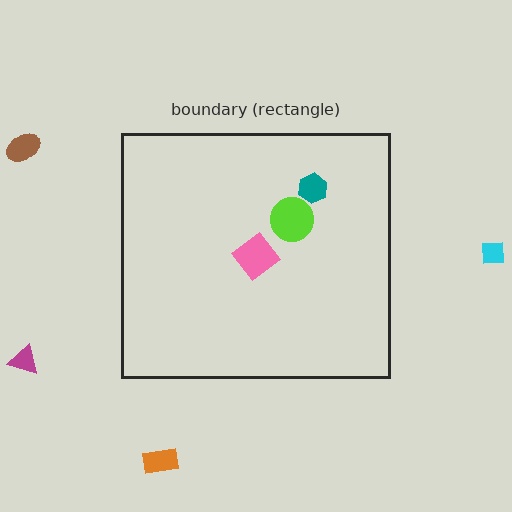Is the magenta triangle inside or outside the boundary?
Outside.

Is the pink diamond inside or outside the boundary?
Inside.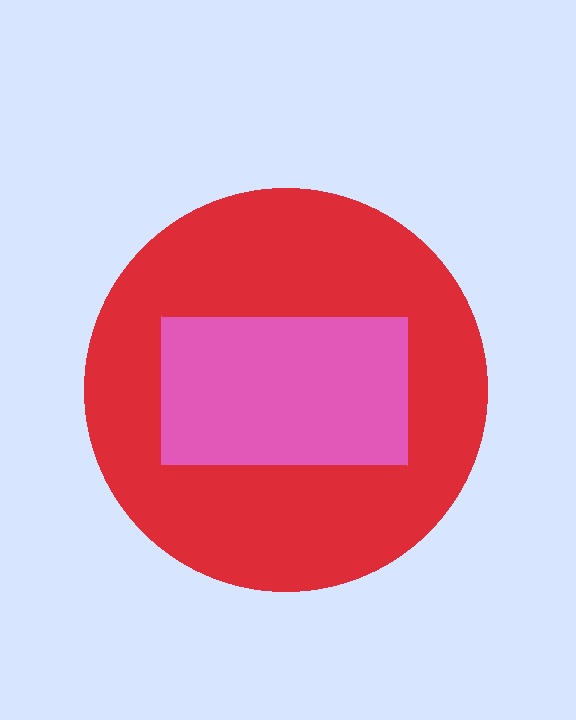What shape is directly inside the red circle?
The pink rectangle.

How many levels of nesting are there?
2.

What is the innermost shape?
The pink rectangle.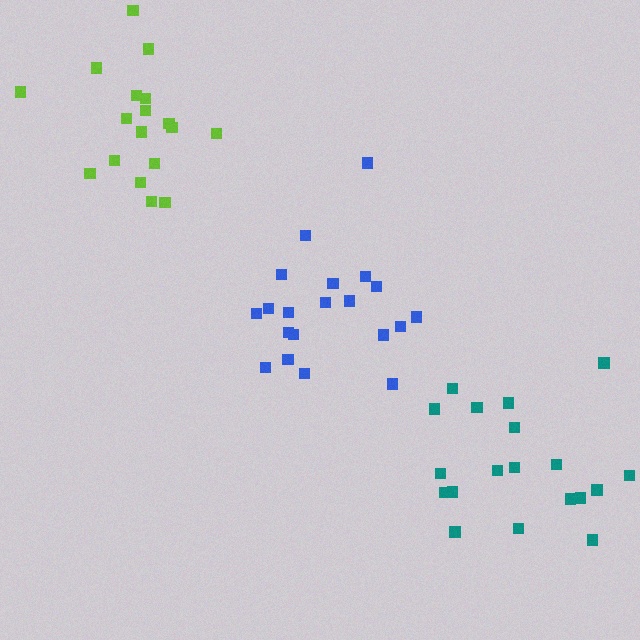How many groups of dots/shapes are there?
There are 3 groups.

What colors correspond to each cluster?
The clusters are colored: blue, teal, lime.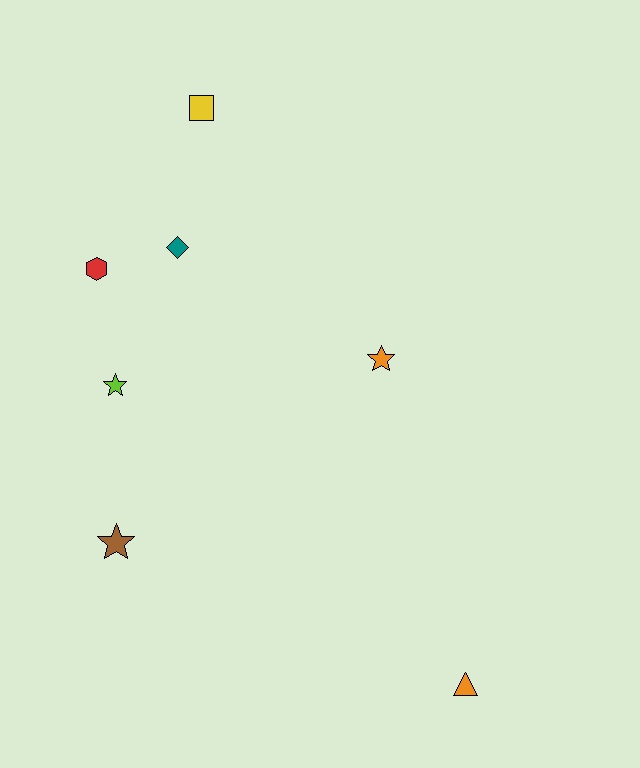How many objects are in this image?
There are 7 objects.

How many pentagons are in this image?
There are no pentagons.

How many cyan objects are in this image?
There are no cyan objects.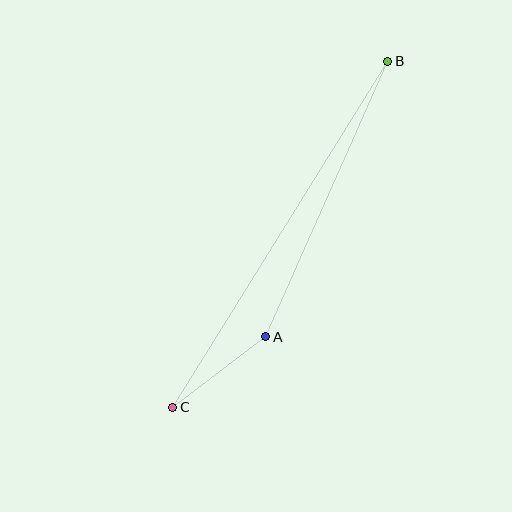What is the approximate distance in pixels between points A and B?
The distance between A and B is approximately 302 pixels.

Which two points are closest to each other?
Points A and C are closest to each other.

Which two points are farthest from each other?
Points B and C are farthest from each other.